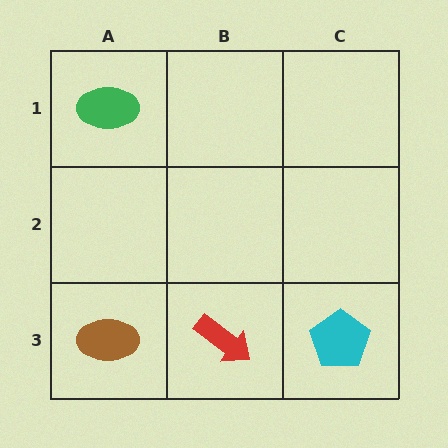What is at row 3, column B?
A red arrow.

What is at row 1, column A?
A green ellipse.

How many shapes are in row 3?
3 shapes.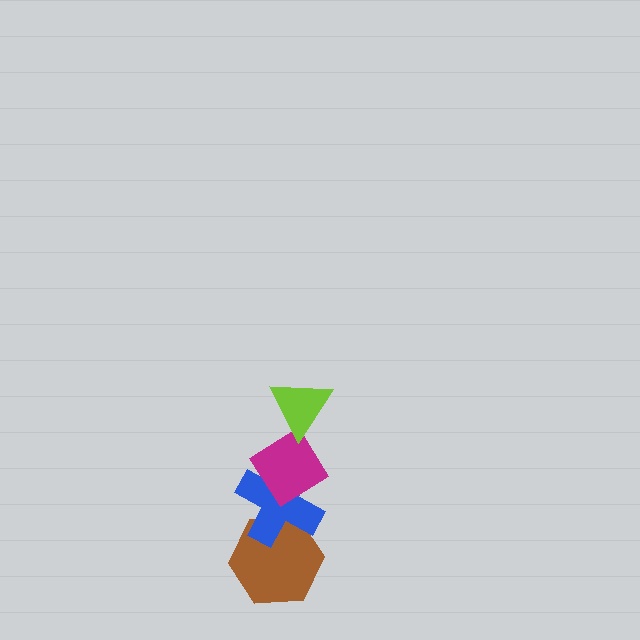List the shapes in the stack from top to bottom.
From top to bottom: the lime triangle, the magenta diamond, the blue cross, the brown hexagon.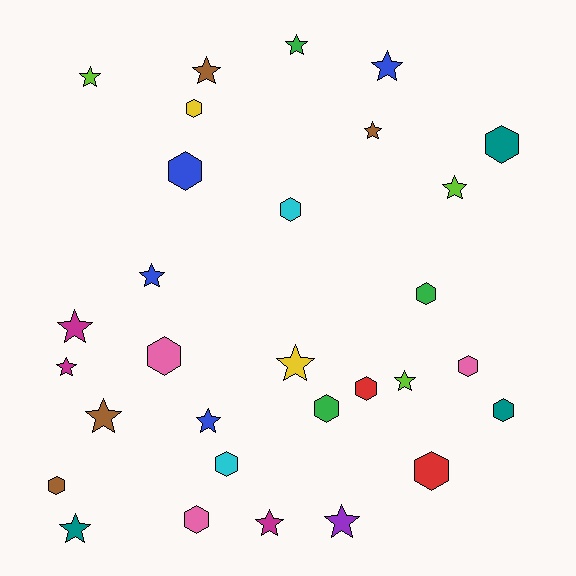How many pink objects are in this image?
There are 3 pink objects.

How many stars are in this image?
There are 16 stars.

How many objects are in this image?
There are 30 objects.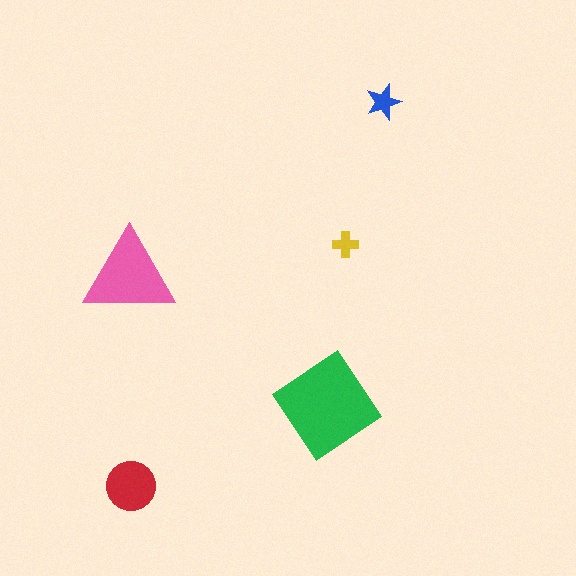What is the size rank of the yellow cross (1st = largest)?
5th.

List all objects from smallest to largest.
The yellow cross, the blue star, the red circle, the pink triangle, the green diamond.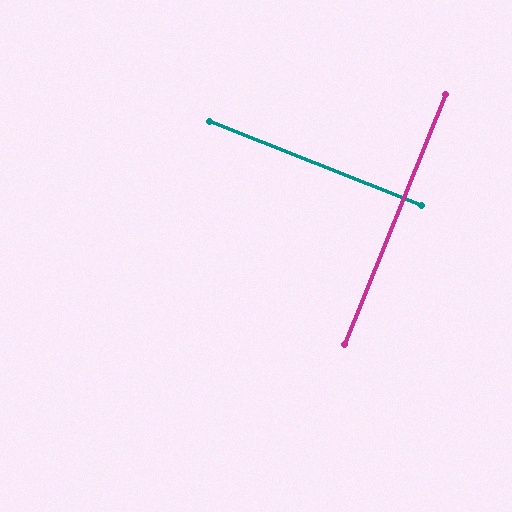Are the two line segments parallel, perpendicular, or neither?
Perpendicular — they meet at approximately 90°.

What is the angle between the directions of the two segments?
Approximately 90 degrees.